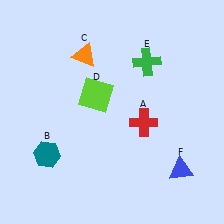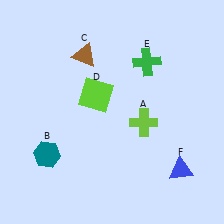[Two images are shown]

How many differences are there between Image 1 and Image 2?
There are 2 differences between the two images.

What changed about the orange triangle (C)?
In Image 1, C is orange. In Image 2, it changed to brown.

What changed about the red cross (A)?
In Image 1, A is red. In Image 2, it changed to lime.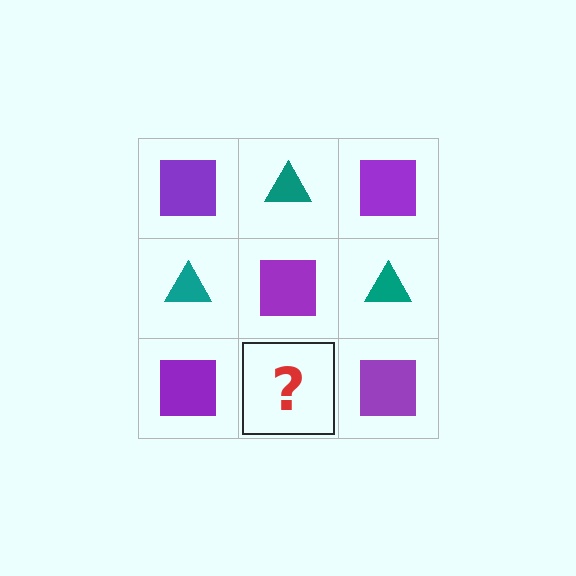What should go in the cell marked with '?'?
The missing cell should contain a teal triangle.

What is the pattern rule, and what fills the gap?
The rule is that it alternates purple square and teal triangle in a checkerboard pattern. The gap should be filled with a teal triangle.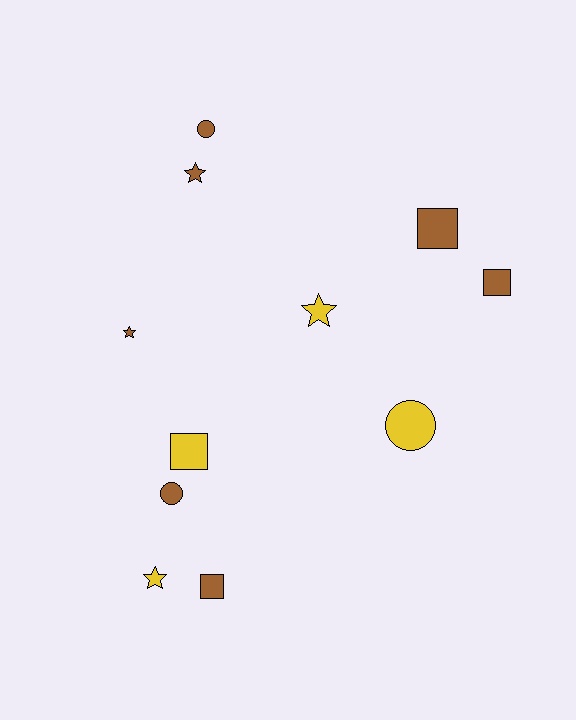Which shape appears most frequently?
Star, with 4 objects.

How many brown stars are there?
There are 2 brown stars.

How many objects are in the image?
There are 11 objects.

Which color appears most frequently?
Brown, with 7 objects.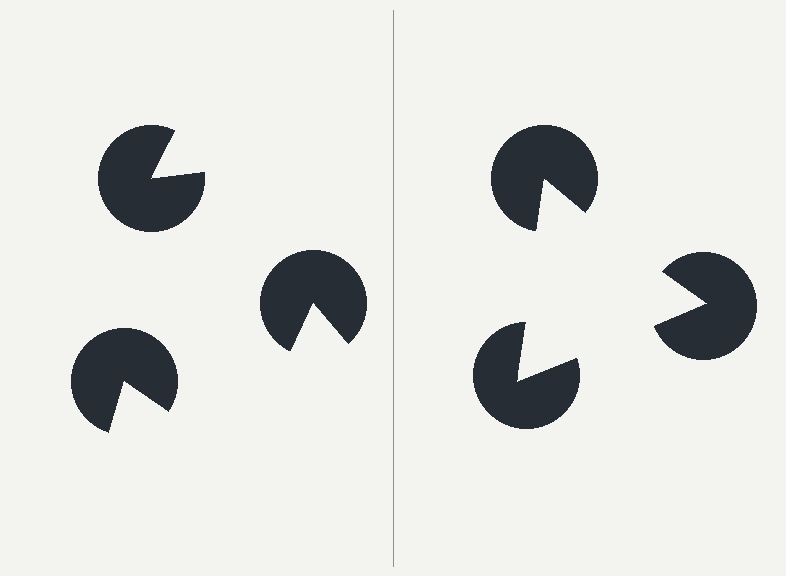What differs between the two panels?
The pac-man discs are positioned identically on both sides; only the wedge orientations differ. On the right they align to a triangle; on the left they are misaligned.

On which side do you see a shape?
An illusory triangle appears on the right side. On the left side the wedge cuts are rotated, so no coherent shape forms.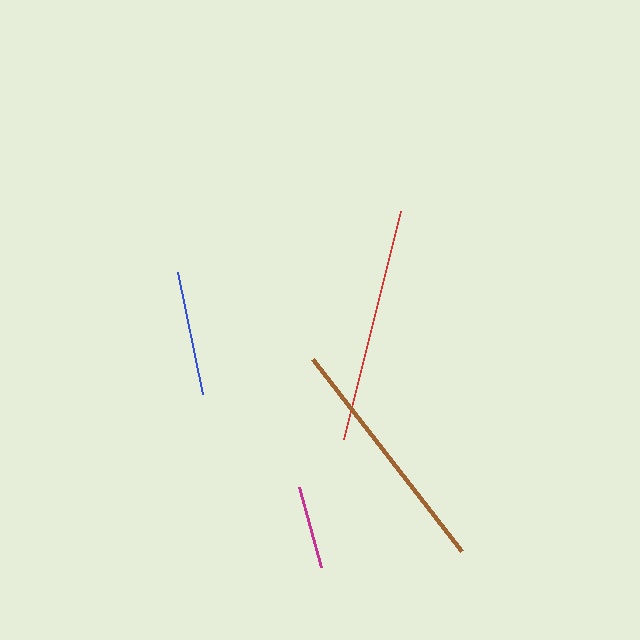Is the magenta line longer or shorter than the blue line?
The blue line is longer than the magenta line.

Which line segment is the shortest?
The magenta line is the shortest at approximately 83 pixels.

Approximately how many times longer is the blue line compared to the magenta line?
The blue line is approximately 1.5 times the length of the magenta line.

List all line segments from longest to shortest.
From longest to shortest: brown, red, blue, magenta.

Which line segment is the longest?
The brown line is the longest at approximately 243 pixels.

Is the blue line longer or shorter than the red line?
The red line is longer than the blue line.